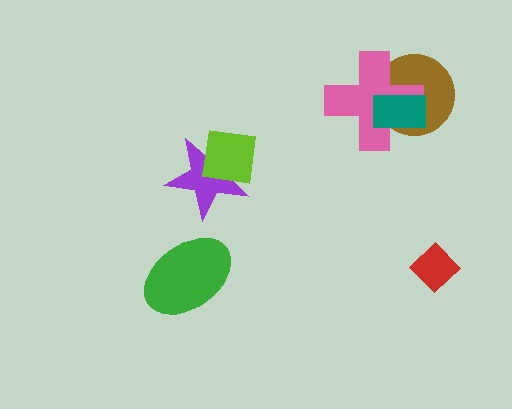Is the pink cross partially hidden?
Yes, it is partially covered by another shape.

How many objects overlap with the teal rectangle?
2 objects overlap with the teal rectangle.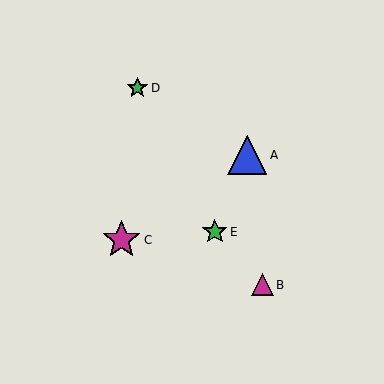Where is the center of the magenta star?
The center of the magenta star is at (122, 240).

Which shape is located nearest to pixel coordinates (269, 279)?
The magenta triangle (labeled B) at (262, 285) is nearest to that location.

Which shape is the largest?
The blue triangle (labeled A) is the largest.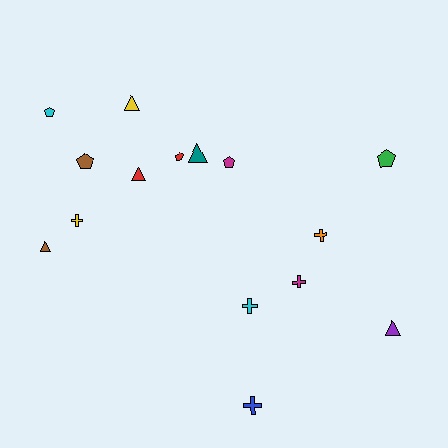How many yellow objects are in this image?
There are 2 yellow objects.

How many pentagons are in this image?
There are 5 pentagons.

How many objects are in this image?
There are 15 objects.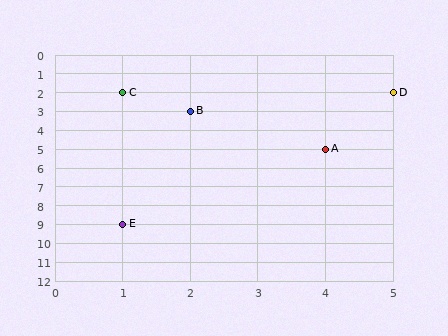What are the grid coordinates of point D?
Point D is at grid coordinates (5, 2).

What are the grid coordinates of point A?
Point A is at grid coordinates (4, 5).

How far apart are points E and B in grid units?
Points E and B are 1 column and 6 rows apart (about 6.1 grid units diagonally).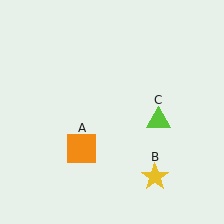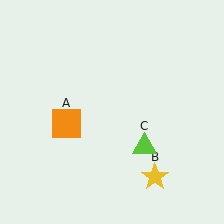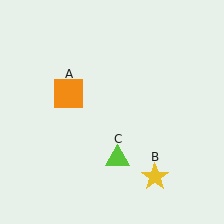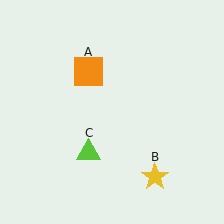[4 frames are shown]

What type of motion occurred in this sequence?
The orange square (object A), lime triangle (object C) rotated clockwise around the center of the scene.